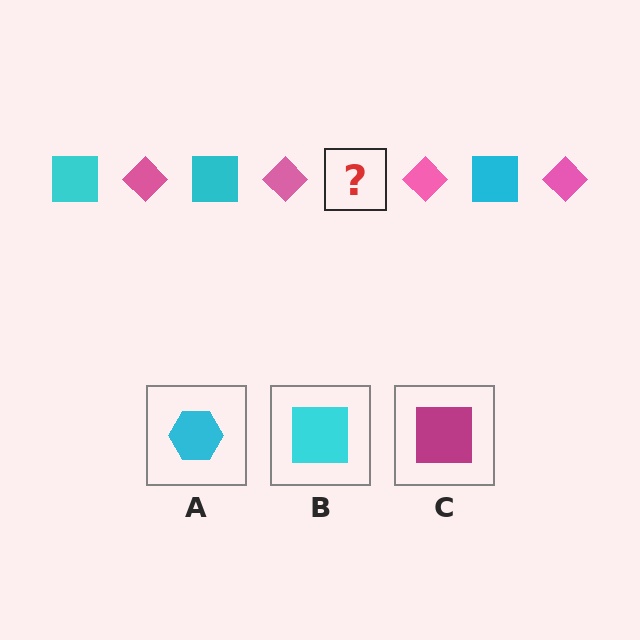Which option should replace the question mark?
Option B.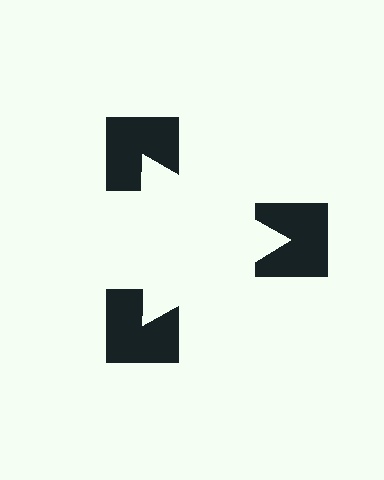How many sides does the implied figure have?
3 sides.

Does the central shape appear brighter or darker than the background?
It typically appears slightly brighter than the background, even though no actual brightness change is drawn.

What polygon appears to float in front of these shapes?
An illusory triangle — its edges are inferred from the aligned wedge cuts in the notched squares, not physically drawn.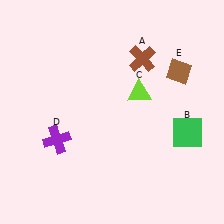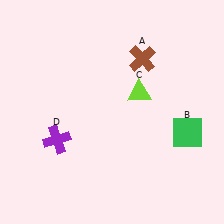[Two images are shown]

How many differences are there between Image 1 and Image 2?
There is 1 difference between the two images.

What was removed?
The brown diamond (E) was removed in Image 2.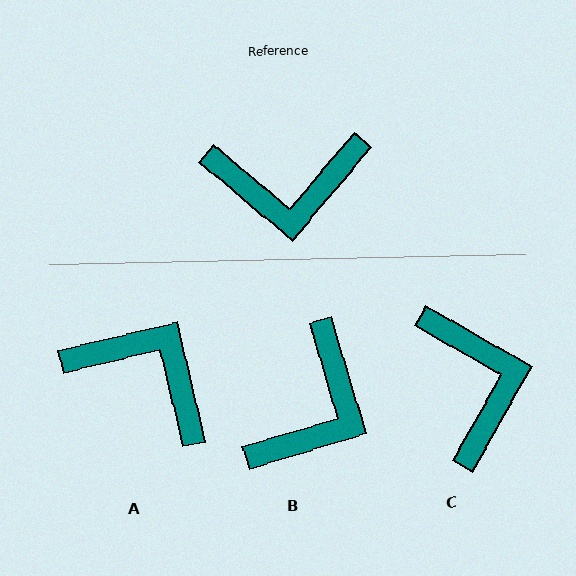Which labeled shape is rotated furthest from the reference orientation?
A, about 143 degrees away.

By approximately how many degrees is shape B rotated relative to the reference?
Approximately 57 degrees counter-clockwise.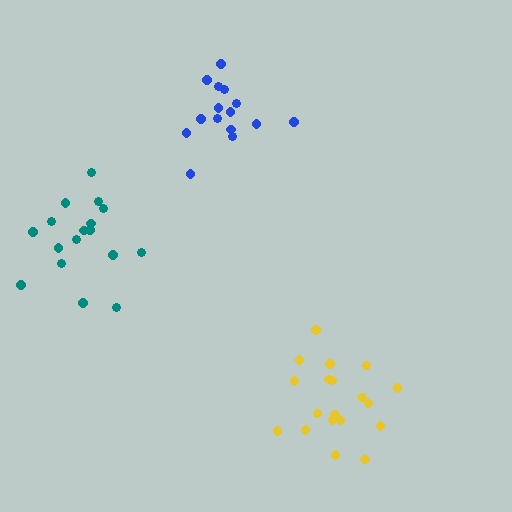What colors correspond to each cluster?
The clusters are colored: teal, yellow, blue.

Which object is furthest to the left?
The teal cluster is leftmost.